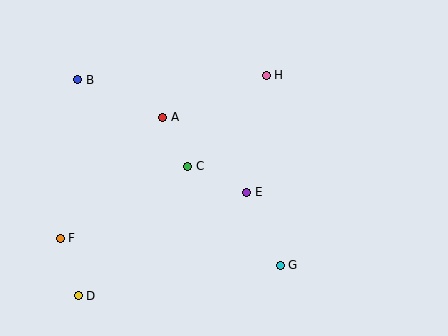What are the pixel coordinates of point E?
Point E is at (247, 192).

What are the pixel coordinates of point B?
Point B is at (78, 80).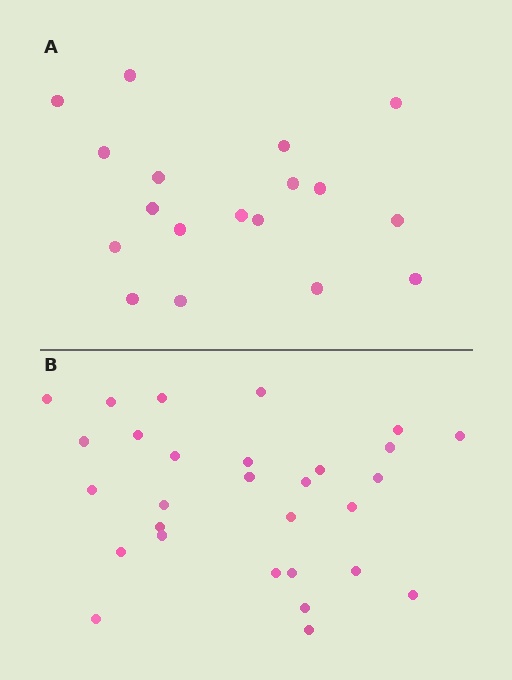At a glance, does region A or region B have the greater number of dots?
Region B (the bottom region) has more dots.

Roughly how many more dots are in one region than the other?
Region B has roughly 12 or so more dots than region A.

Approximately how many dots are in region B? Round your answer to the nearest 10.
About 30 dots. (The exact count is 29, which rounds to 30.)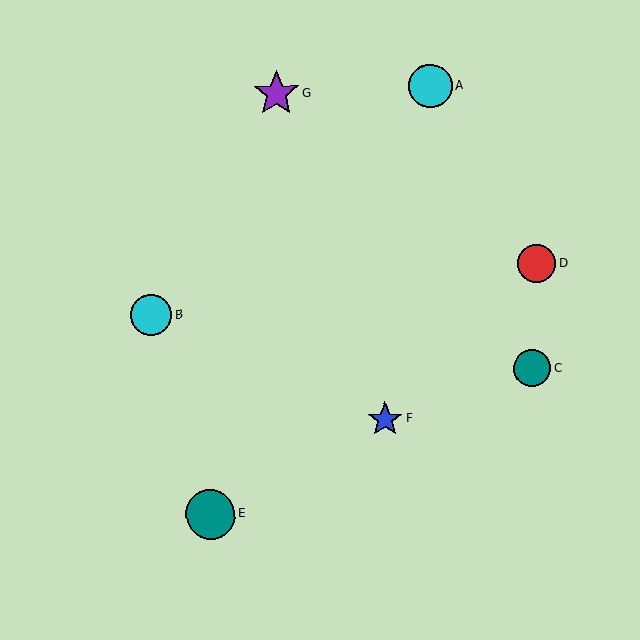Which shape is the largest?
The teal circle (labeled E) is the largest.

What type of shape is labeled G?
Shape G is a purple star.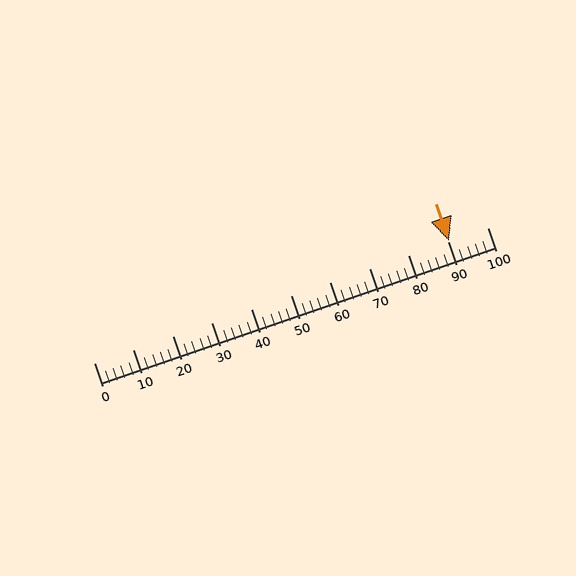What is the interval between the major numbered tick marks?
The major tick marks are spaced 10 units apart.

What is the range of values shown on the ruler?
The ruler shows values from 0 to 100.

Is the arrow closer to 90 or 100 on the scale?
The arrow is closer to 90.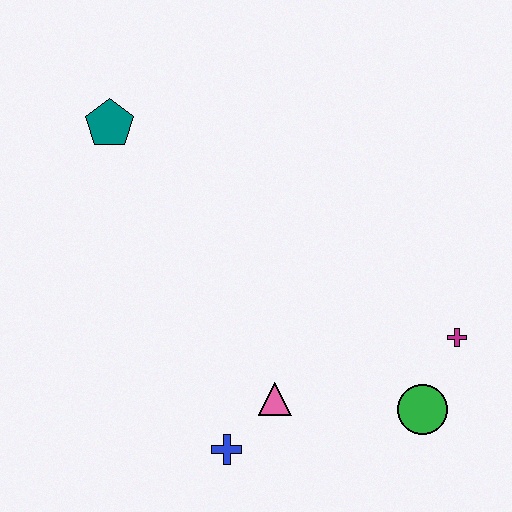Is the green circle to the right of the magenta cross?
No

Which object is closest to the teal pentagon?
The pink triangle is closest to the teal pentagon.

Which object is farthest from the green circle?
The teal pentagon is farthest from the green circle.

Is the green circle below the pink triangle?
Yes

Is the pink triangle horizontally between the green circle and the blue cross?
Yes